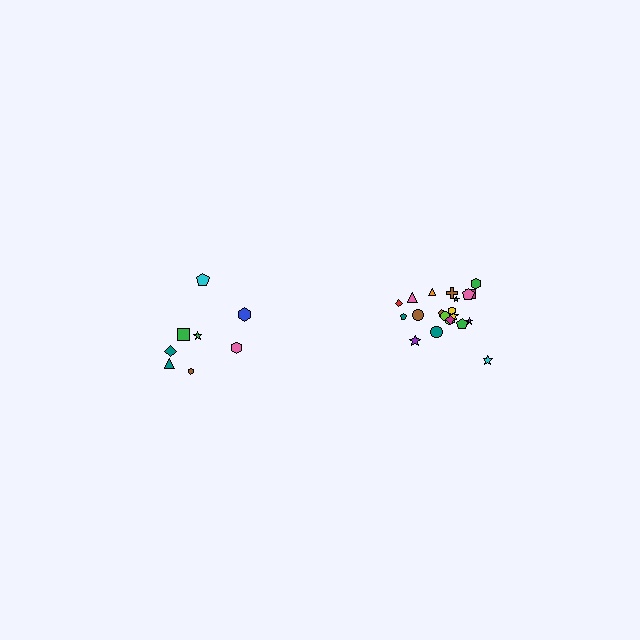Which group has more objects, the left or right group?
The right group.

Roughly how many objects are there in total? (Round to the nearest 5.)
Roughly 30 objects in total.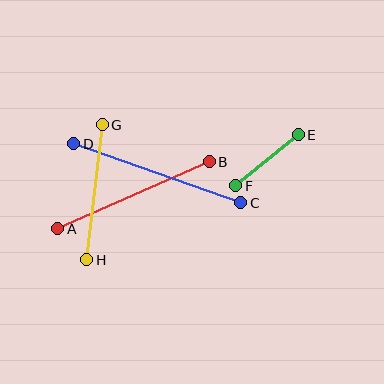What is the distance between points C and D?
The distance is approximately 177 pixels.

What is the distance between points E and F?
The distance is approximately 81 pixels.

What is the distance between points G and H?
The distance is approximately 136 pixels.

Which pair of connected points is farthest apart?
Points C and D are farthest apart.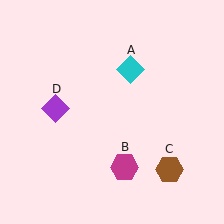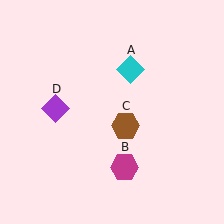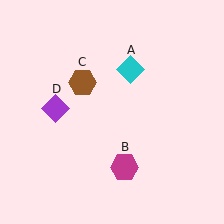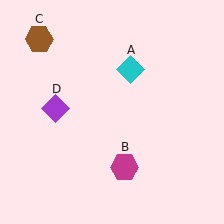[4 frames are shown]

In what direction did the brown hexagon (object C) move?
The brown hexagon (object C) moved up and to the left.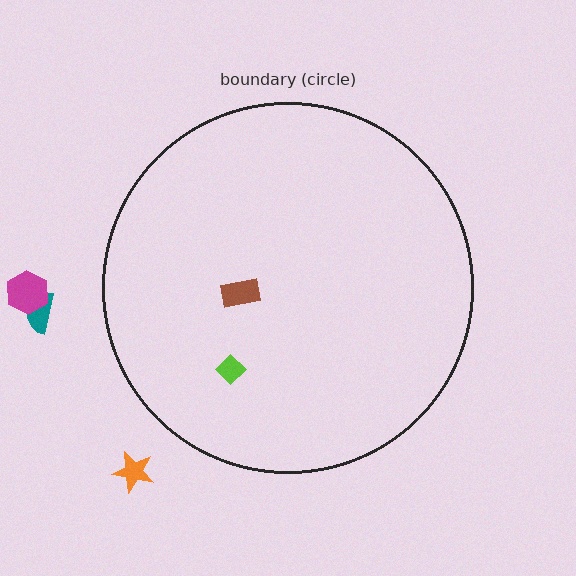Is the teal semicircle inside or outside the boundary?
Outside.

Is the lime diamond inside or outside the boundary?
Inside.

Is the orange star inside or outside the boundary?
Outside.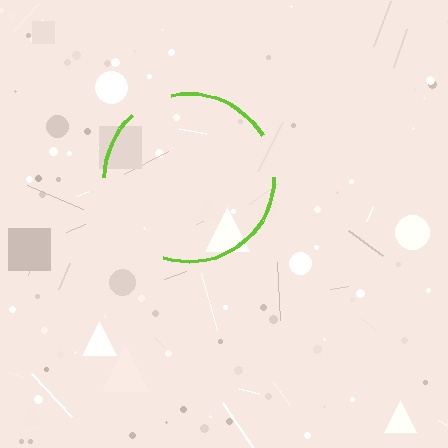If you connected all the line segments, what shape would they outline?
They would outline a circle.